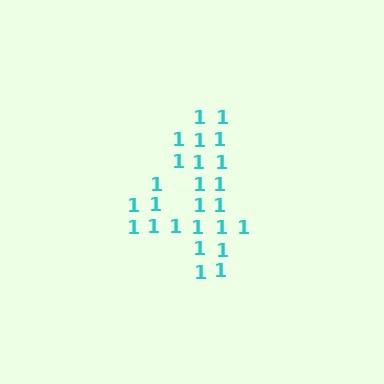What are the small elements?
The small elements are digit 1's.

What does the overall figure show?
The overall figure shows the digit 4.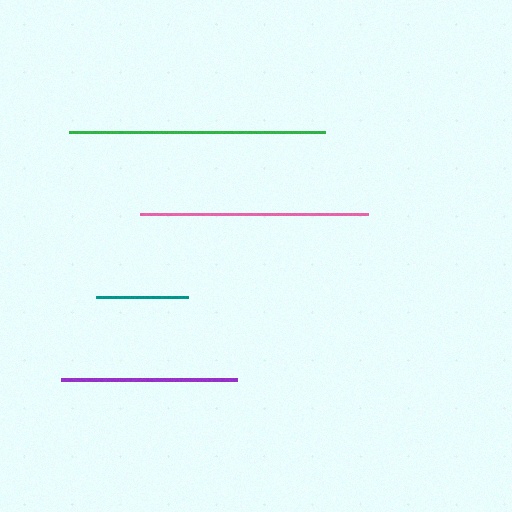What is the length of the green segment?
The green segment is approximately 255 pixels long.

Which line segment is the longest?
The green line is the longest at approximately 255 pixels.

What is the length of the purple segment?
The purple segment is approximately 176 pixels long.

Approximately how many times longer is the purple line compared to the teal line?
The purple line is approximately 1.9 times the length of the teal line.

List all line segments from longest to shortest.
From longest to shortest: green, pink, purple, teal.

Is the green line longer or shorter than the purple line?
The green line is longer than the purple line.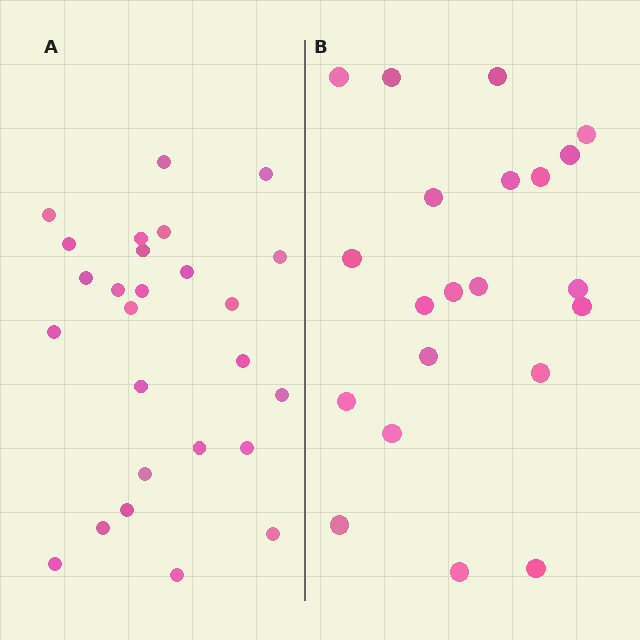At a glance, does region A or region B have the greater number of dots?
Region A (the left region) has more dots.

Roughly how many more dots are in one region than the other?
Region A has about 5 more dots than region B.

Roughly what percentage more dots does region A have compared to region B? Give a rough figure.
About 25% more.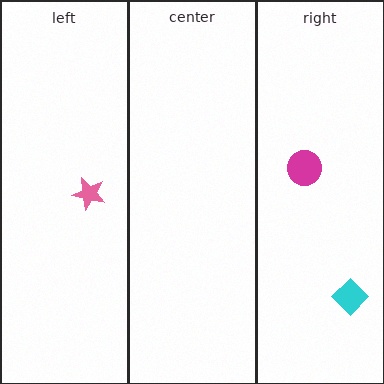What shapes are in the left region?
The pink star.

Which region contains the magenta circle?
The right region.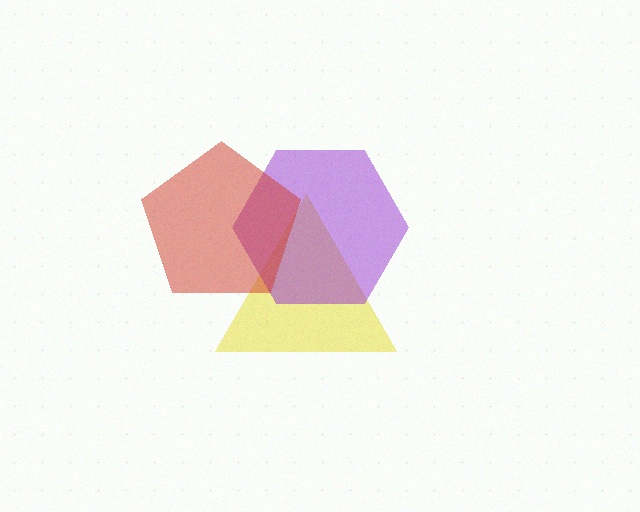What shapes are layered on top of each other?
The layered shapes are: a yellow triangle, a purple hexagon, a red pentagon.